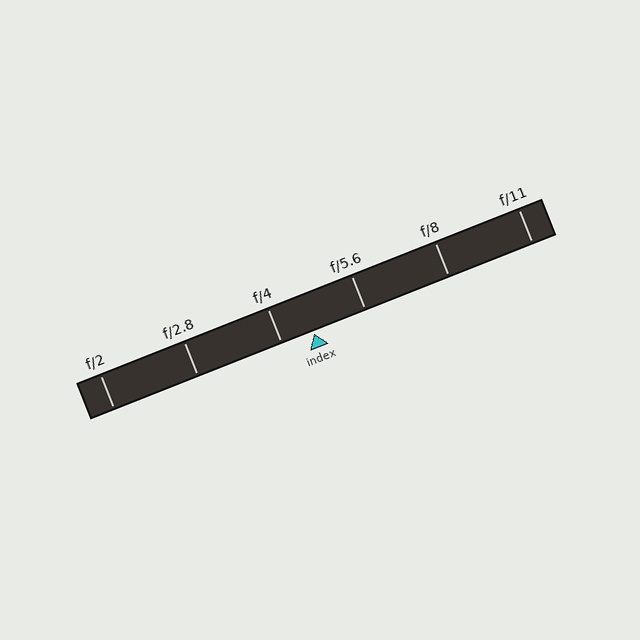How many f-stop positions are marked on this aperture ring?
There are 6 f-stop positions marked.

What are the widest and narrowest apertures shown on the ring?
The widest aperture shown is f/2 and the narrowest is f/11.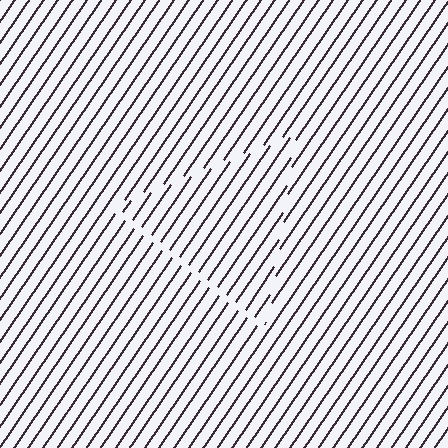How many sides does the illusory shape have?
3 sides — the line-ends trace a triangle.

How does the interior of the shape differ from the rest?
The interior of the shape contains the same grating, shifted by half a period — the contour is defined by the phase discontinuity where line-ends from the inner and outer gratings abut.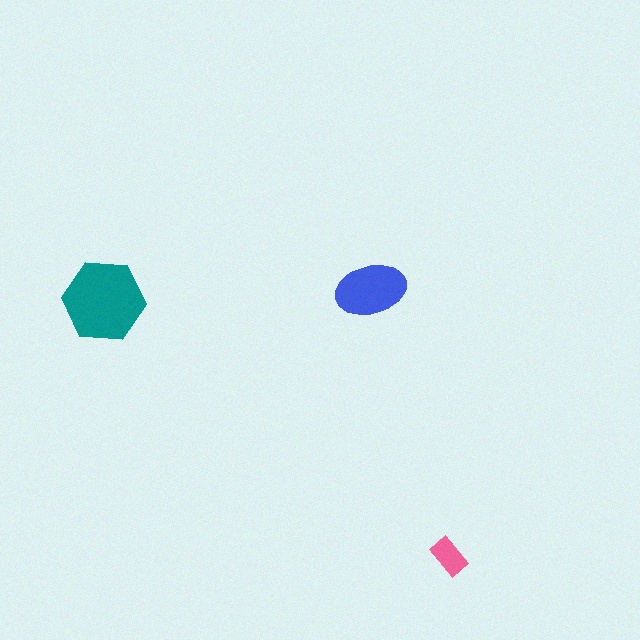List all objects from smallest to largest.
The pink rectangle, the blue ellipse, the teal hexagon.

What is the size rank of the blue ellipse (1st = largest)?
2nd.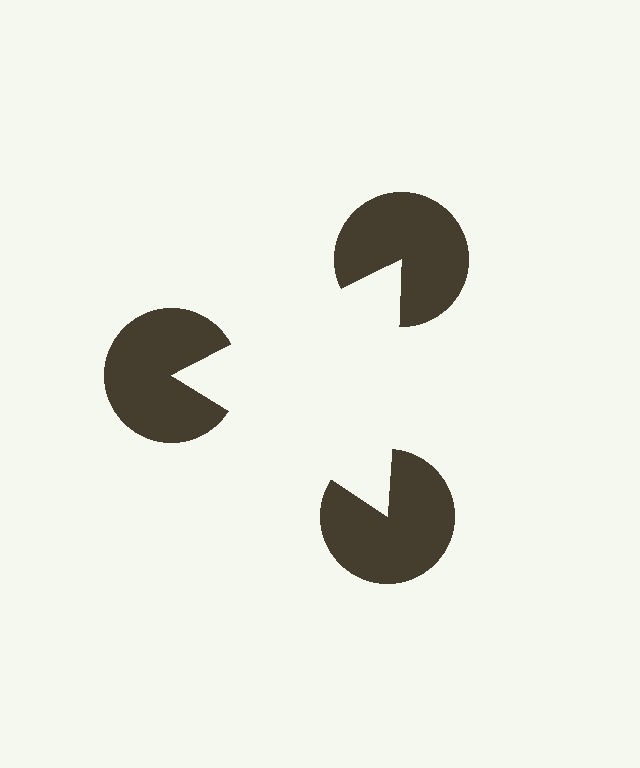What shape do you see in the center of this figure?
An illusory triangle — its edges are inferred from the aligned wedge cuts in the pac-man discs, not physically drawn.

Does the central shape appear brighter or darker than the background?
It typically appears slightly brighter than the background, even though no actual brightness change is drawn.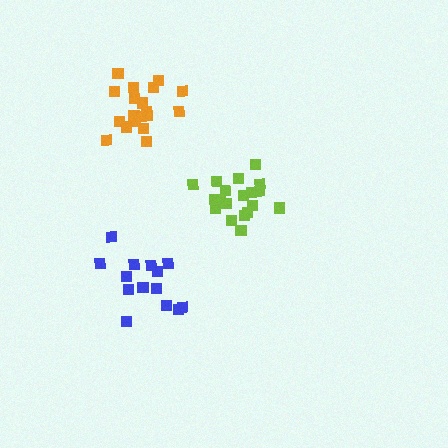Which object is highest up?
The orange cluster is topmost.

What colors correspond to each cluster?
The clusters are colored: lime, orange, blue.